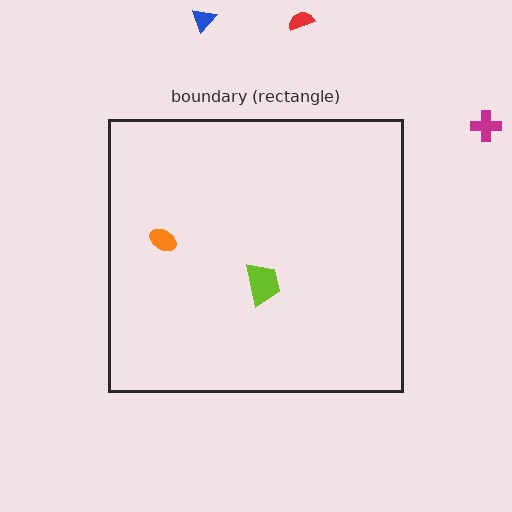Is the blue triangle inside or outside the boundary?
Outside.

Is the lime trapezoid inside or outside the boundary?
Inside.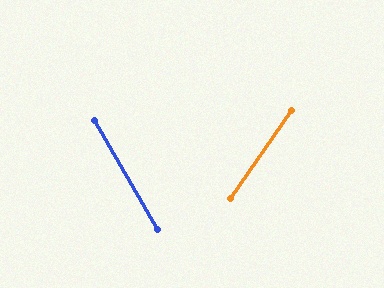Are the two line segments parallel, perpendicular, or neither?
Neither parallel nor perpendicular — they differ by about 65°.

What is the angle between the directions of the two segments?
Approximately 65 degrees.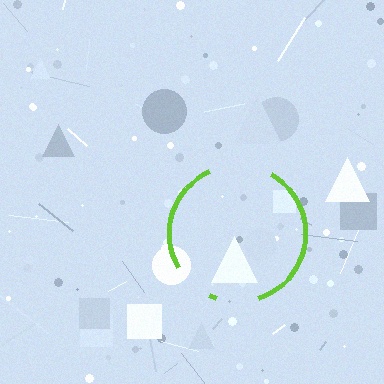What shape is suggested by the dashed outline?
The dashed outline suggests a circle.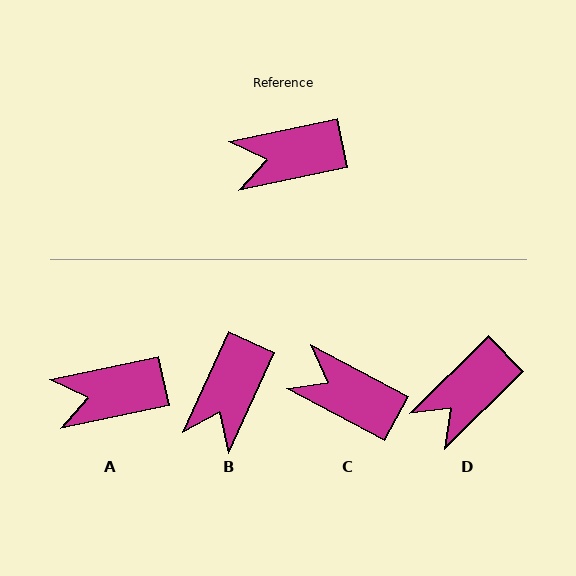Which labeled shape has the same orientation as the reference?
A.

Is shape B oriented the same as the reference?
No, it is off by about 53 degrees.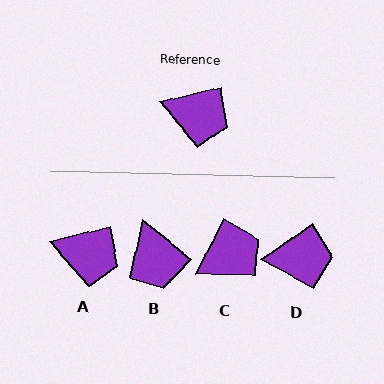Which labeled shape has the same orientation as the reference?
A.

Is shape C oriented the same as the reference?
No, it is off by about 51 degrees.